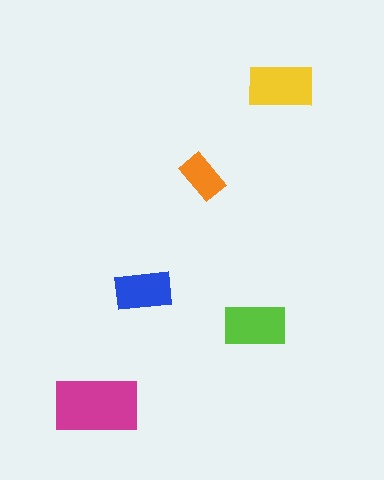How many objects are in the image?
There are 5 objects in the image.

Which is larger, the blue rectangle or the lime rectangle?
The lime one.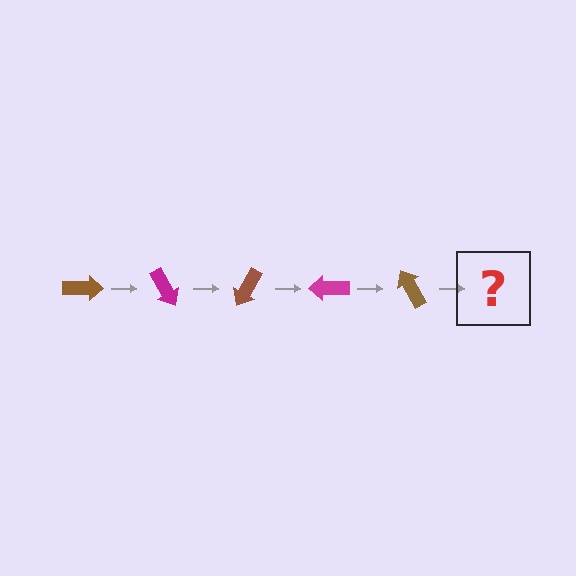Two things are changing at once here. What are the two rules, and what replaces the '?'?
The two rules are that it rotates 60 degrees each step and the color cycles through brown and magenta. The '?' should be a magenta arrow, rotated 300 degrees from the start.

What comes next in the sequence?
The next element should be a magenta arrow, rotated 300 degrees from the start.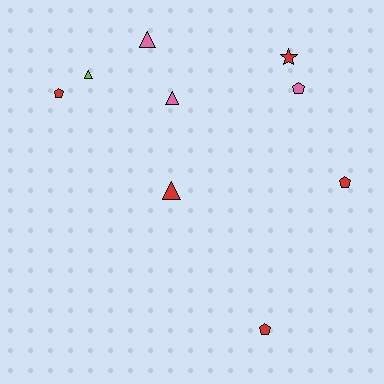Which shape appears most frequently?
Triangle, with 4 objects.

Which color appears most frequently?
Red, with 5 objects.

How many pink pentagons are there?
There is 1 pink pentagon.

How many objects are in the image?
There are 9 objects.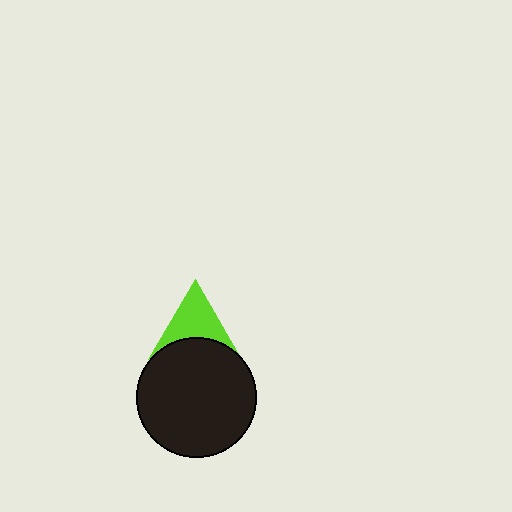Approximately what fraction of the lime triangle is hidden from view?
Roughly 39% of the lime triangle is hidden behind the black circle.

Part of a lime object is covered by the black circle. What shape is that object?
It is a triangle.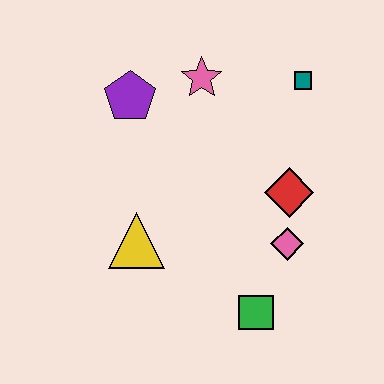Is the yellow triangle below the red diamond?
Yes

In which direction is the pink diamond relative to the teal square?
The pink diamond is below the teal square.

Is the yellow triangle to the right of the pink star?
No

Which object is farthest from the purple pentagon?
The green square is farthest from the purple pentagon.